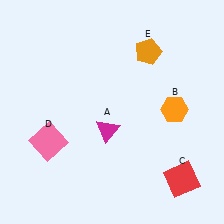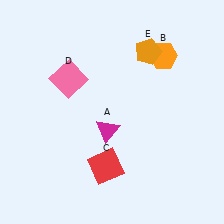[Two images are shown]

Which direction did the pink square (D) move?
The pink square (D) moved up.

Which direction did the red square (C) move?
The red square (C) moved left.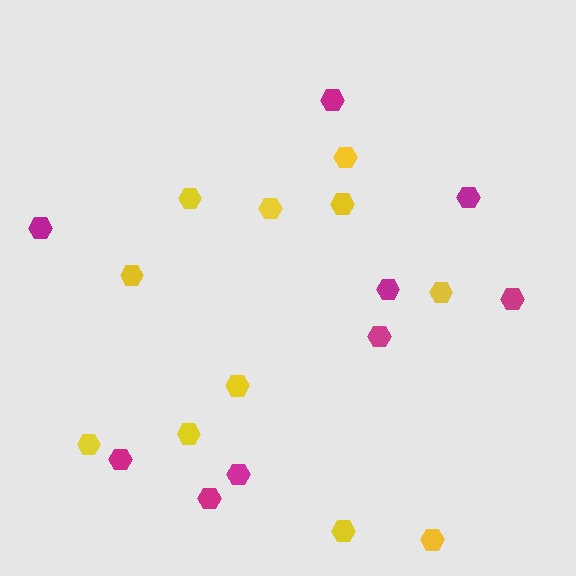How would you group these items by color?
There are 2 groups: one group of yellow hexagons (11) and one group of magenta hexagons (9).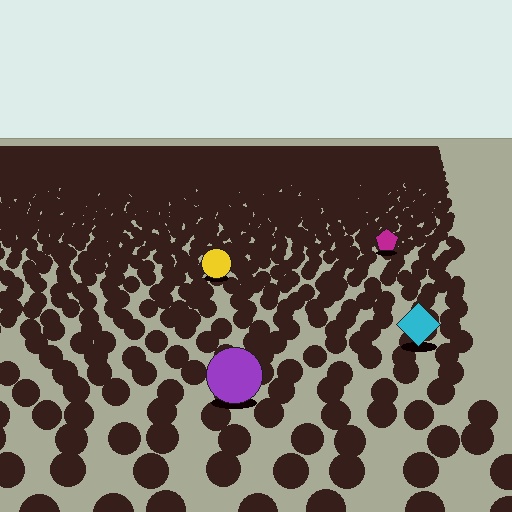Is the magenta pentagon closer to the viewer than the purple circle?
No. The purple circle is closer — you can tell from the texture gradient: the ground texture is coarser near it.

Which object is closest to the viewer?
The purple circle is closest. The texture marks near it are larger and more spread out.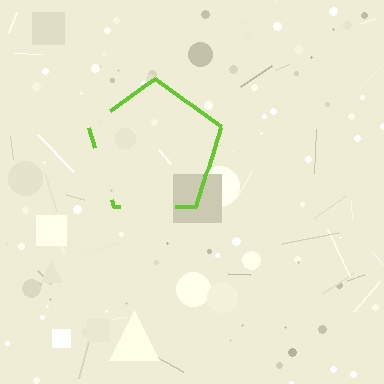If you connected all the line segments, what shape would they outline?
They would outline a pentagon.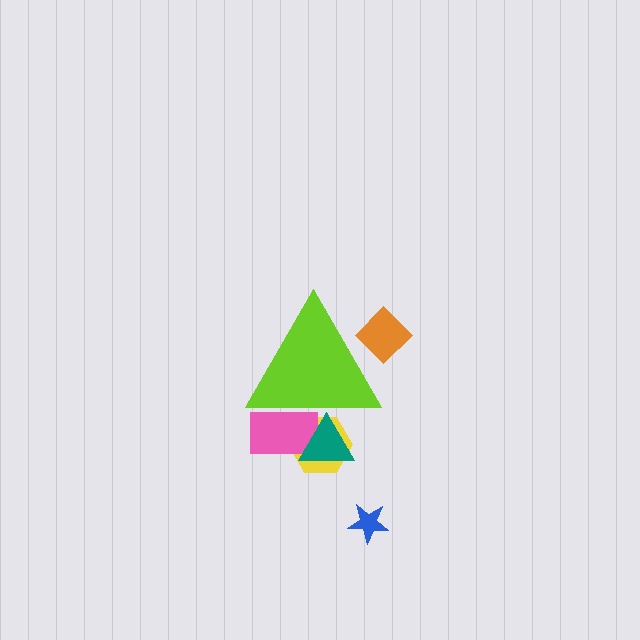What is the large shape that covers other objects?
A lime triangle.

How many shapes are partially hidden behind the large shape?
4 shapes are partially hidden.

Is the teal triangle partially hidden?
Yes, the teal triangle is partially hidden behind the lime triangle.